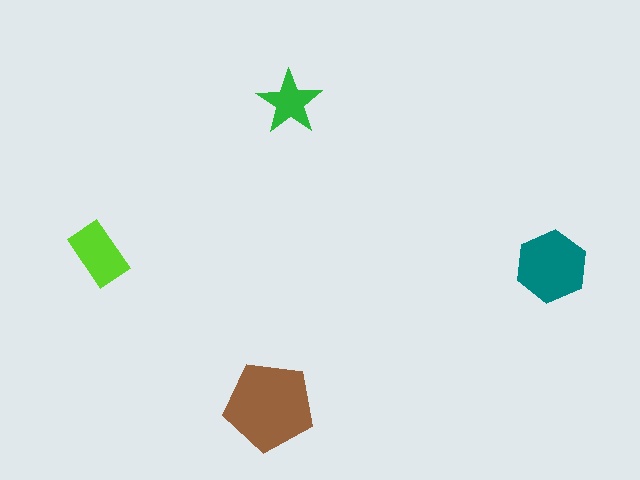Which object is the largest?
The brown pentagon.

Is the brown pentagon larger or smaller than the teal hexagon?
Larger.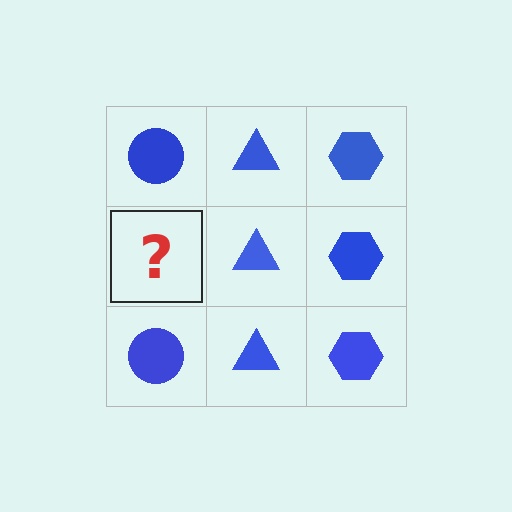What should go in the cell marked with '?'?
The missing cell should contain a blue circle.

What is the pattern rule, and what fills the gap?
The rule is that each column has a consistent shape. The gap should be filled with a blue circle.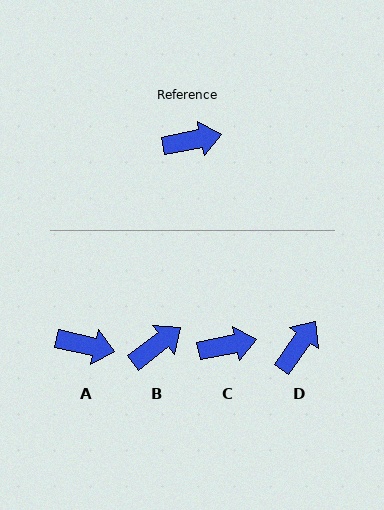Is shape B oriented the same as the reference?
No, it is off by about 26 degrees.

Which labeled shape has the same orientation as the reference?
C.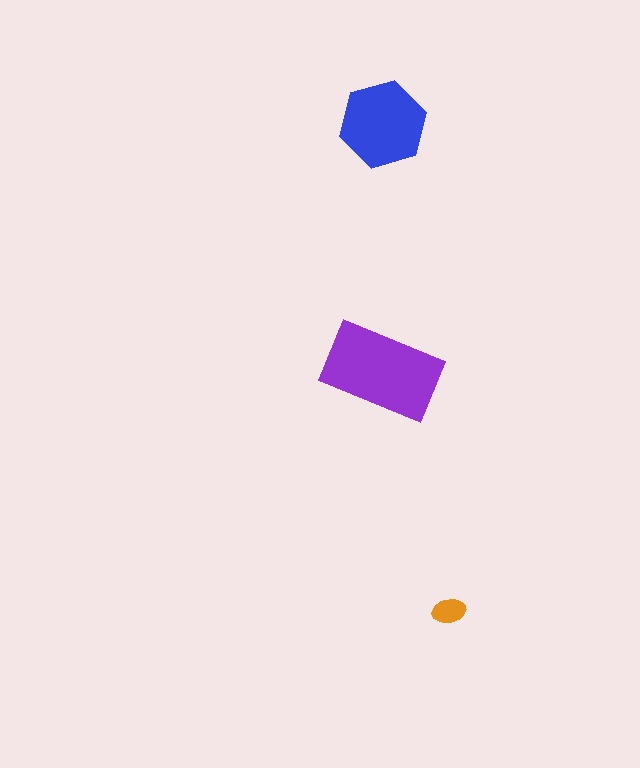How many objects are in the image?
There are 3 objects in the image.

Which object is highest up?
The blue hexagon is topmost.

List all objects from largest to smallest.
The purple rectangle, the blue hexagon, the orange ellipse.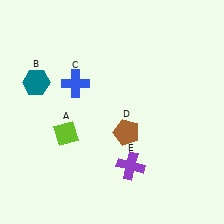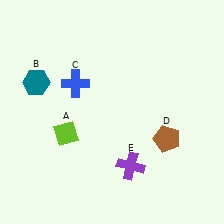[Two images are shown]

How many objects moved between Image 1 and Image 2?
1 object moved between the two images.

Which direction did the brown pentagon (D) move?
The brown pentagon (D) moved right.